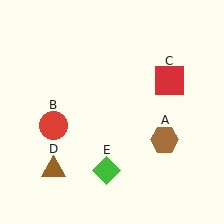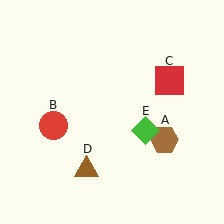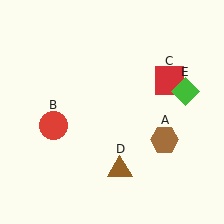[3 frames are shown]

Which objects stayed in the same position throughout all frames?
Brown hexagon (object A) and red circle (object B) and red square (object C) remained stationary.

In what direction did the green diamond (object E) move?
The green diamond (object E) moved up and to the right.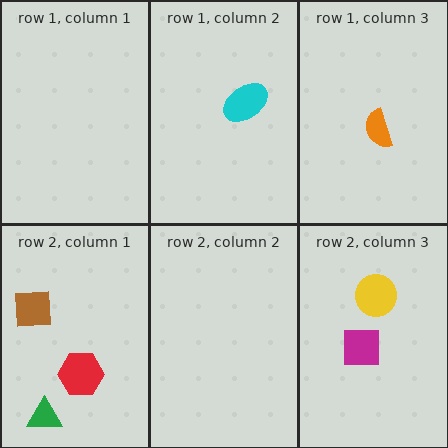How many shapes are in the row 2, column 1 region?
3.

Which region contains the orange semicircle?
The row 1, column 3 region.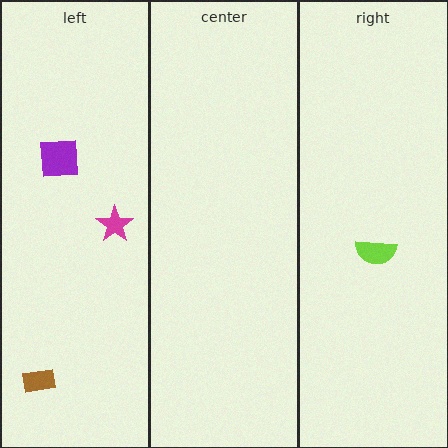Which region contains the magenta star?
The left region.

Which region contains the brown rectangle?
The left region.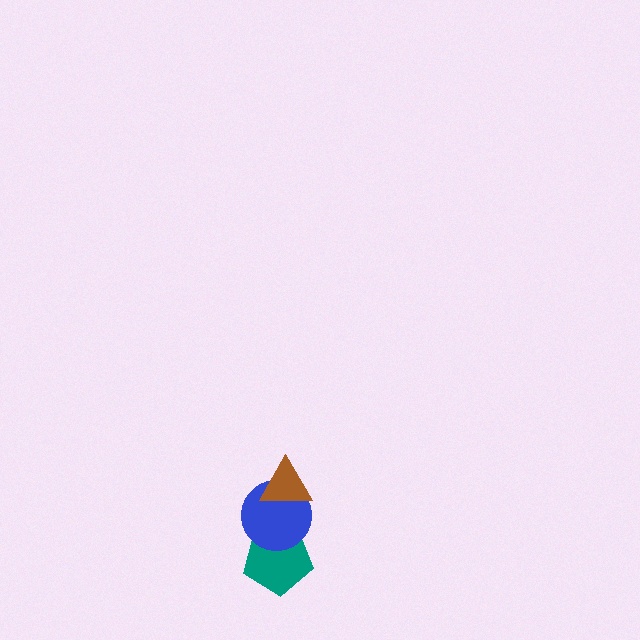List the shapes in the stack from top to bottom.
From top to bottom: the brown triangle, the blue circle, the teal pentagon.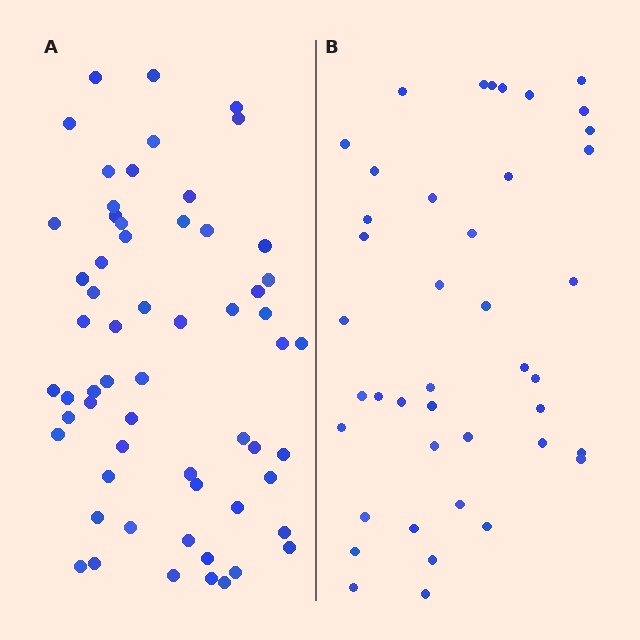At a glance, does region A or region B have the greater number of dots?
Region A (the left region) has more dots.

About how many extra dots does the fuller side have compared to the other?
Region A has approximately 20 more dots than region B.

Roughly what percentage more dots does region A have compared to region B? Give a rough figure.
About 45% more.